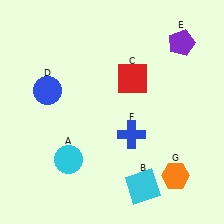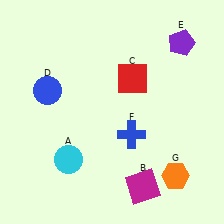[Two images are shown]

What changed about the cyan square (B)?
In Image 1, B is cyan. In Image 2, it changed to magenta.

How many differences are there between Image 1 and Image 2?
There is 1 difference between the two images.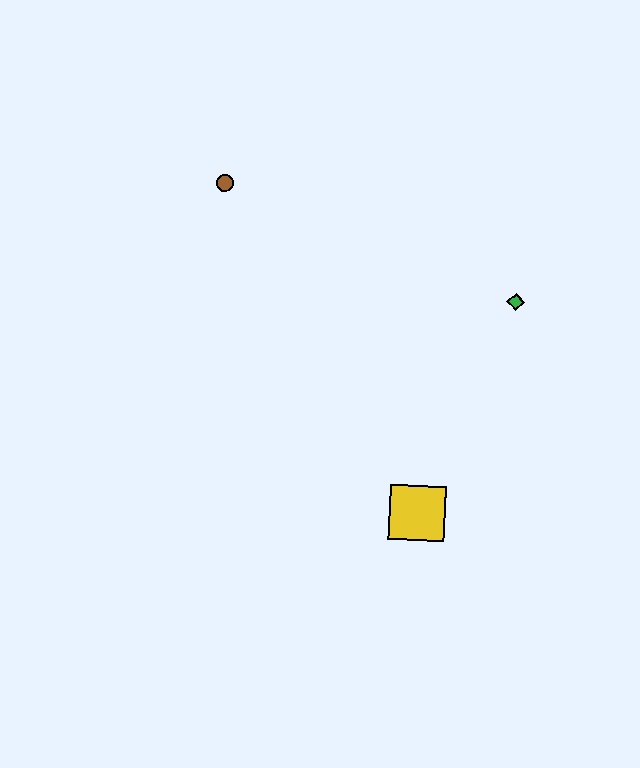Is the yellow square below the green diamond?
Yes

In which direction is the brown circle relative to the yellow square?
The brown circle is above the yellow square.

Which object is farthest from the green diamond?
The brown circle is farthest from the green diamond.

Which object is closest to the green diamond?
The yellow square is closest to the green diamond.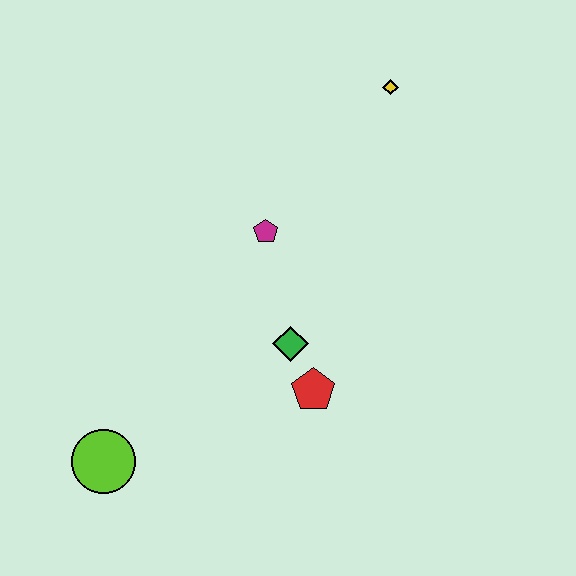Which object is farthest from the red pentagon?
The yellow diamond is farthest from the red pentagon.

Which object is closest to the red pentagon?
The green diamond is closest to the red pentagon.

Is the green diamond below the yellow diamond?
Yes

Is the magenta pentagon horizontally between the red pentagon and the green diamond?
No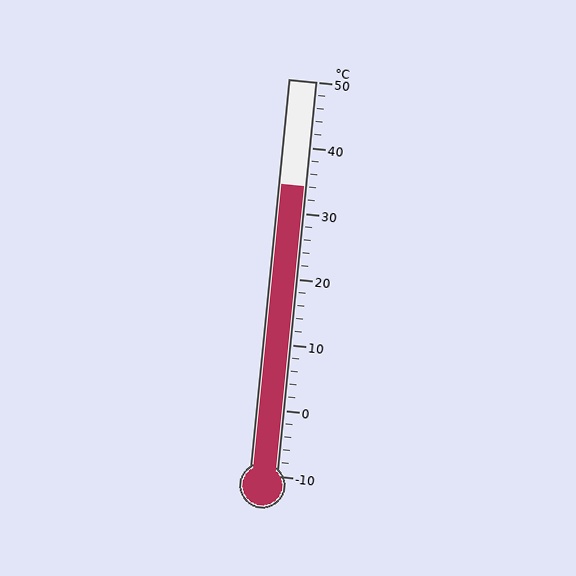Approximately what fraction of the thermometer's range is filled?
The thermometer is filled to approximately 75% of its range.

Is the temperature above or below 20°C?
The temperature is above 20°C.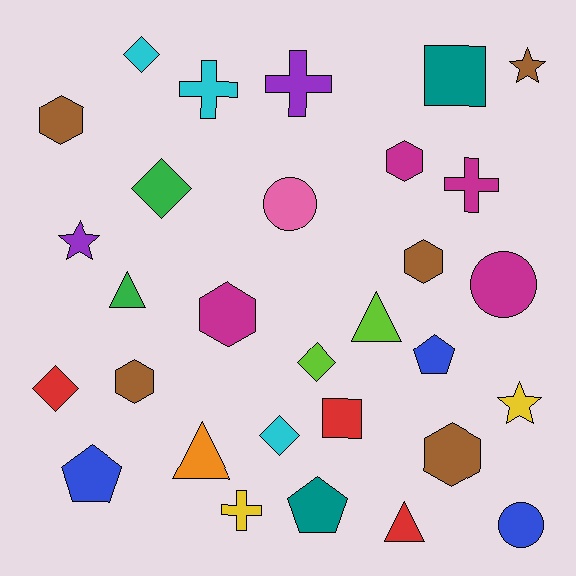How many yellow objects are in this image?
There are 2 yellow objects.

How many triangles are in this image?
There are 4 triangles.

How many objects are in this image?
There are 30 objects.